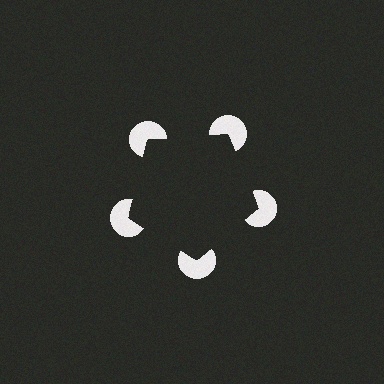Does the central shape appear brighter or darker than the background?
It typically appears slightly darker than the background, even though no actual brightness change is drawn.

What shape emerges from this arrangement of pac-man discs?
An illusory pentagon — its edges are inferred from the aligned wedge cuts in the pac-man discs, not physically drawn.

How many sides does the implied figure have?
5 sides.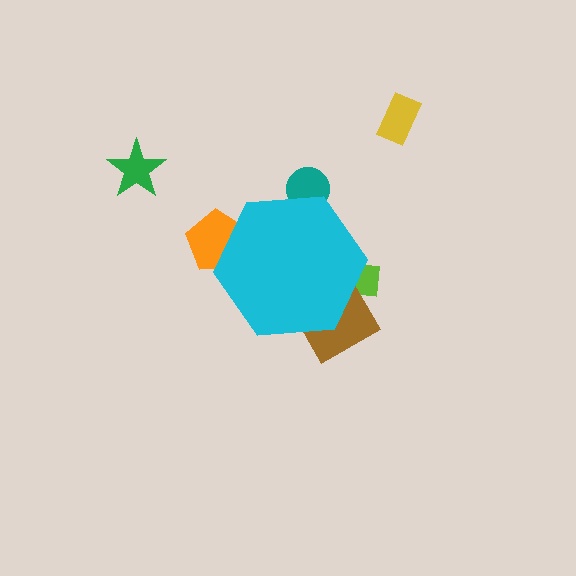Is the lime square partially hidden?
Yes, the lime square is partially hidden behind the cyan hexagon.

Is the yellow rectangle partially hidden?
No, the yellow rectangle is fully visible.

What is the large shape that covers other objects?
A cyan hexagon.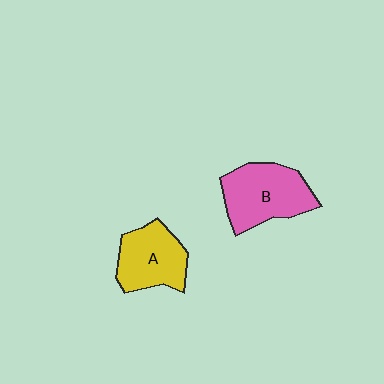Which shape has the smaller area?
Shape A (yellow).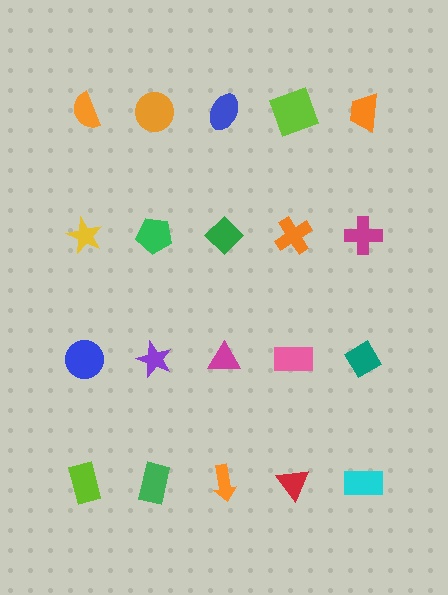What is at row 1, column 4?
A lime square.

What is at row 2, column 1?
A yellow star.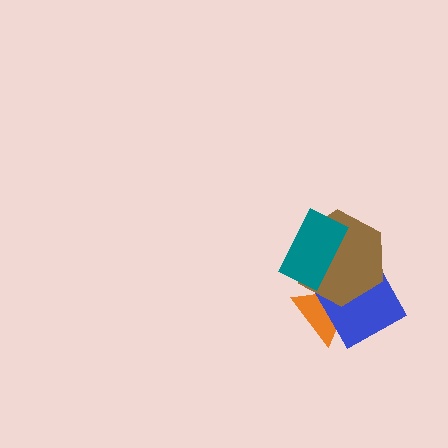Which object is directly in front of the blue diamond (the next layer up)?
The brown hexagon is directly in front of the blue diamond.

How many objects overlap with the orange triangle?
3 objects overlap with the orange triangle.